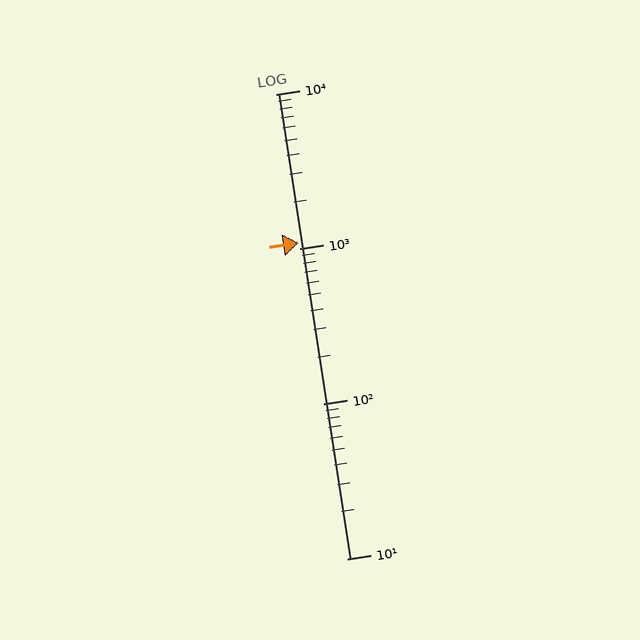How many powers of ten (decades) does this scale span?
The scale spans 3 decades, from 10 to 10000.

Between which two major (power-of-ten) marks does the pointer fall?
The pointer is between 1000 and 10000.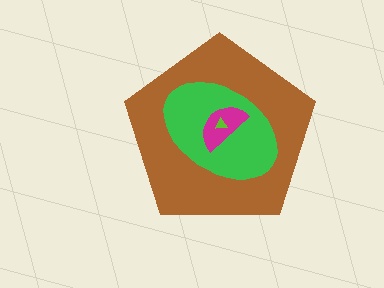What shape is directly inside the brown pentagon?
The green ellipse.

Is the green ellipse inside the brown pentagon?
Yes.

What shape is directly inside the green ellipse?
The magenta semicircle.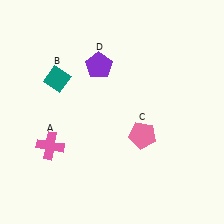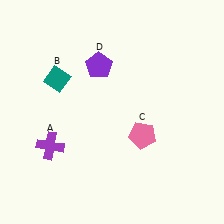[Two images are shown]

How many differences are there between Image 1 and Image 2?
There is 1 difference between the two images.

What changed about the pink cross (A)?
In Image 1, A is pink. In Image 2, it changed to purple.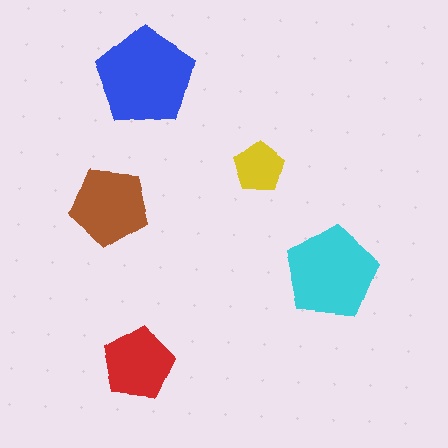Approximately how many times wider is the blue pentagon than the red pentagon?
About 1.5 times wider.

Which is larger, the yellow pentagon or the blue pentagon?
The blue one.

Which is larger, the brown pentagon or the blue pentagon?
The blue one.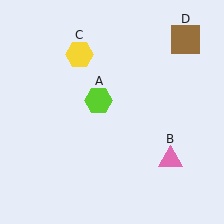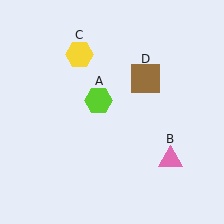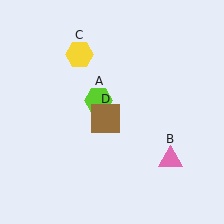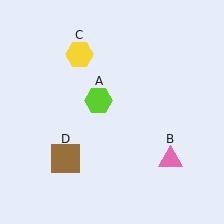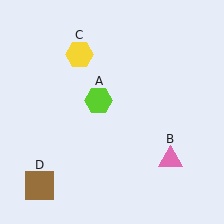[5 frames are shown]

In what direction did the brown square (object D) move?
The brown square (object D) moved down and to the left.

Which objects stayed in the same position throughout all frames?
Lime hexagon (object A) and pink triangle (object B) and yellow hexagon (object C) remained stationary.